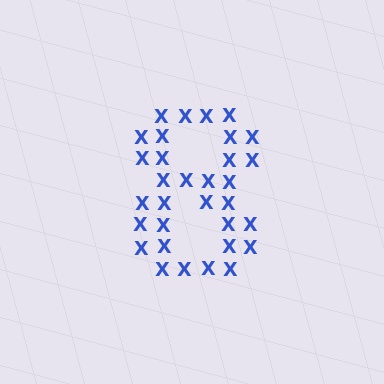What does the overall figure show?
The overall figure shows the digit 8.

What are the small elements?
The small elements are letter X's.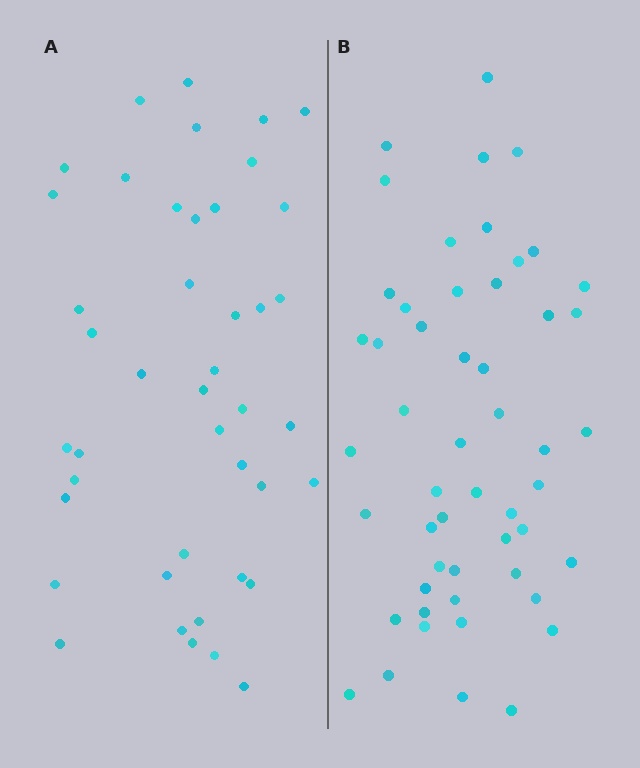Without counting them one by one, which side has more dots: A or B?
Region B (the right region) has more dots.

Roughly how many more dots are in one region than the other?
Region B has roughly 8 or so more dots than region A.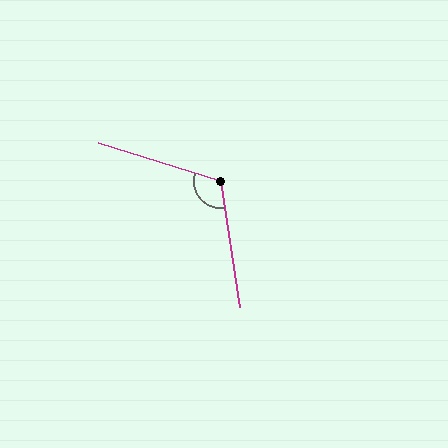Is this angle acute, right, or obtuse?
It is obtuse.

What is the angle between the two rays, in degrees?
Approximately 116 degrees.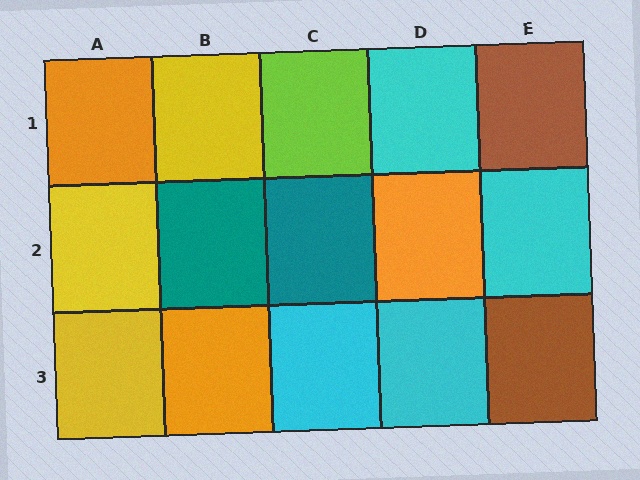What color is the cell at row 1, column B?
Yellow.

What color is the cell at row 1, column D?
Cyan.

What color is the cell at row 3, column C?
Cyan.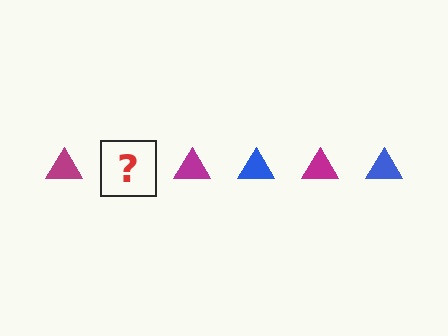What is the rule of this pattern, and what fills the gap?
The rule is that the pattern cycles through magenta, blue triangles. The gap should be filled with a blue triangle.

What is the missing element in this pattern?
The missing element is a blue triangle.